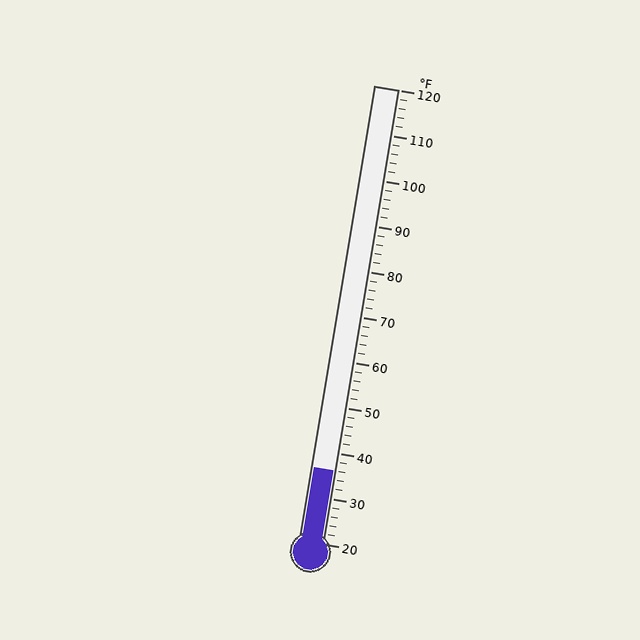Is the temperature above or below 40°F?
The temperature is below 40°F.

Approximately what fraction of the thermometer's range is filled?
The thermometer is filled to approximately 15% of its range.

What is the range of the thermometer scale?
The thermometer scale ranges from 20°F to 120°F.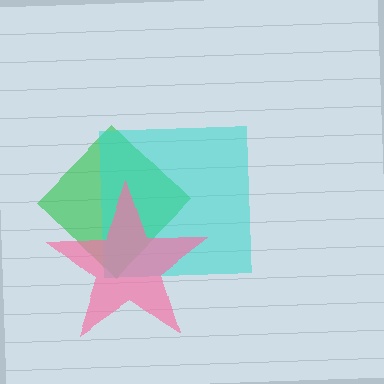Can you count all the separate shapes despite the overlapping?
Yes, there are 3 separate shapes.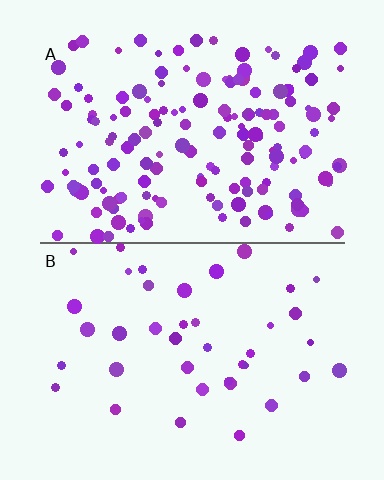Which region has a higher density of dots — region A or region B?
A (the top).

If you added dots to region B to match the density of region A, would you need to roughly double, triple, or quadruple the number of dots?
Approximately quadruple.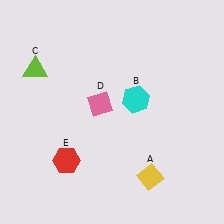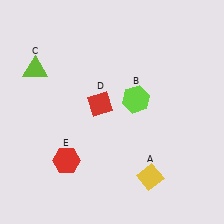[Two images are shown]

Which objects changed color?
B changed from cyan to lime. D changed from pink to red.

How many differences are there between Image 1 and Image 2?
There are 2 differences between the two images.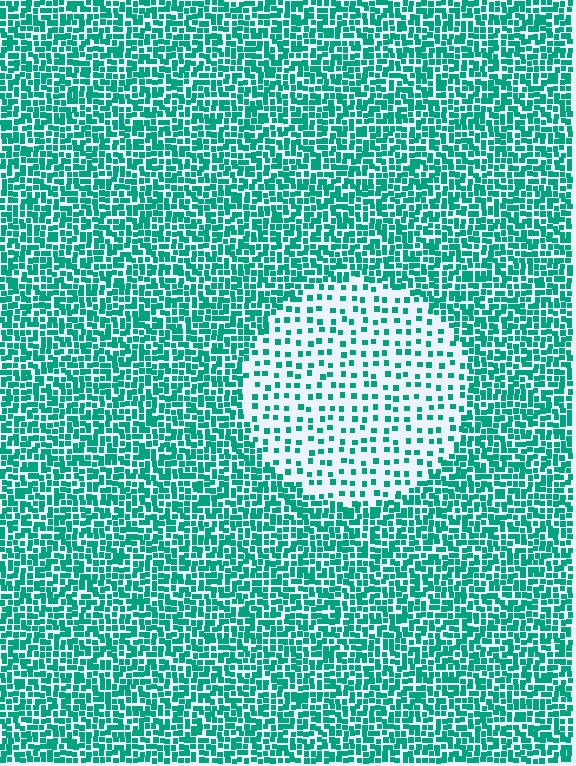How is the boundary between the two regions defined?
The boundary is defined by a change in element density (approximately 2.7x ratio). All elements are the same color, size, and shape.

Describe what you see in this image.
The image contains small teal elements arranged at two different densities. A circle-shaped region is visible where the elements are less densely packed than the surrounding area.